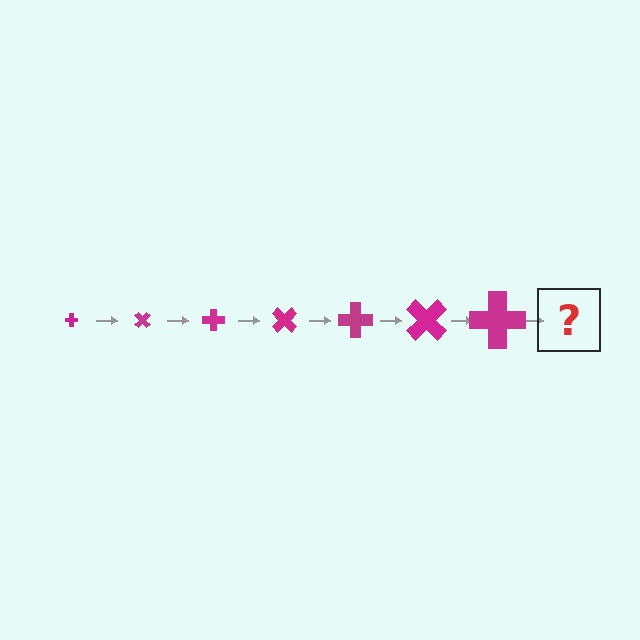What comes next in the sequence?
The next element should be a cross, larger than the previous one and rotated 315 degrees from the start.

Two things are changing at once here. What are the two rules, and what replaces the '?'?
The two rules are that the cross grows larger each step and it rotates 45 degrees each step. The '?' should be a cross, larger than the previous one and rotated 315 degrees from the start.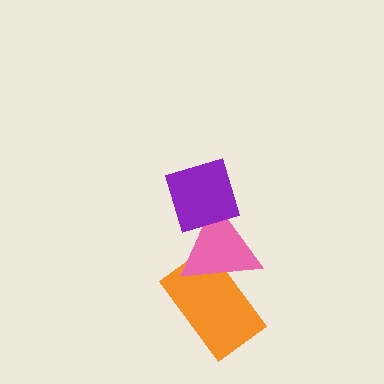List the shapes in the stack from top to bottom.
From top to bottom: the purple diamond, the pink triangle, the orange rectangle.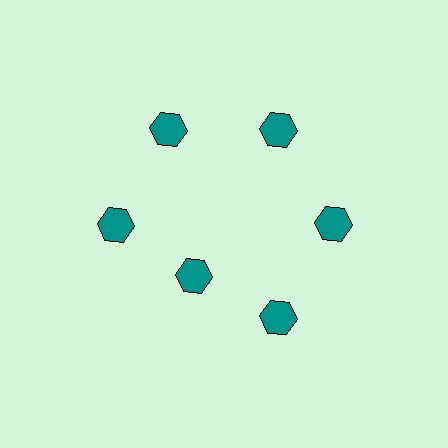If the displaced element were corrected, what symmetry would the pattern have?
It would have 6-fold rotational symmetry — the pattern would map onto itself every 60 degrees.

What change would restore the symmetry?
The symmetry would be restored by moving it outward, back onto the ring so that all 6 hexagons sit at equal angles and equal distance from the center.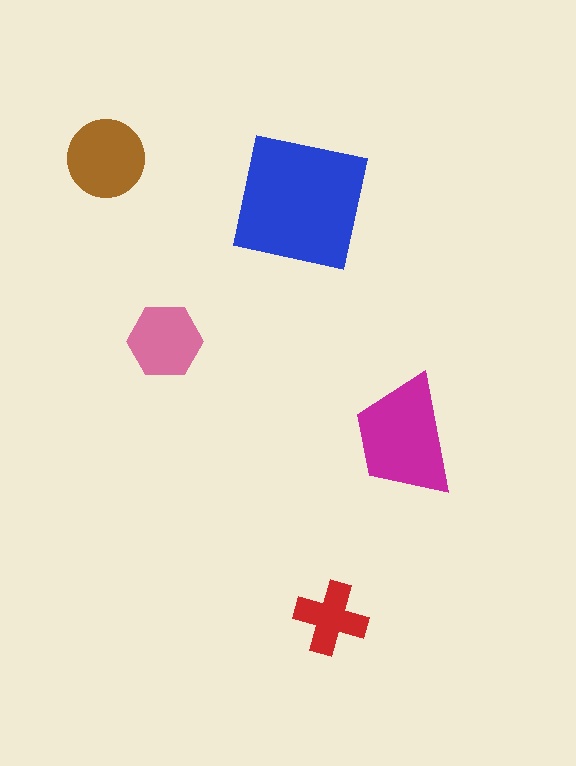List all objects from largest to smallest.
The blue square, the magenta trapezoid, the brown circle, the pink hexagon, the red cross.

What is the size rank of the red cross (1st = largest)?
5th.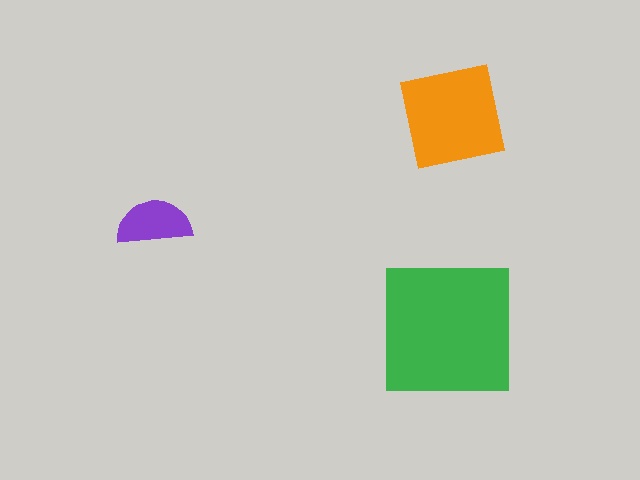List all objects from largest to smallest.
The green square, the orange square, the purple semicircle.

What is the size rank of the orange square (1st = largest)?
2nd.